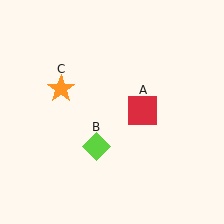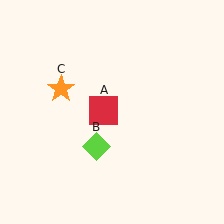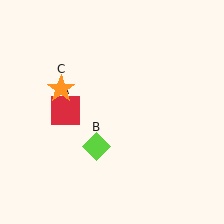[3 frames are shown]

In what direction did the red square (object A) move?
The red square (object A) moved left.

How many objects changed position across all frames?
1 object changed position: red square (object A).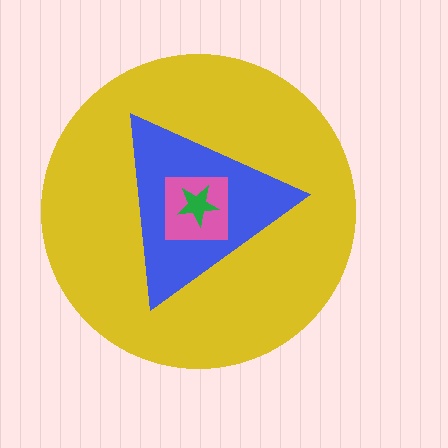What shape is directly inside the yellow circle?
The blue triangle.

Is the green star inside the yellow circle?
Yes.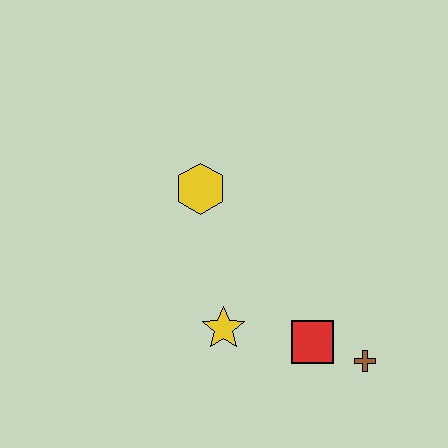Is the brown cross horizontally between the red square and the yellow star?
No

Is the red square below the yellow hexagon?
Yes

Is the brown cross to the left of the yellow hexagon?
No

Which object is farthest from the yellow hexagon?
The brown cross is farthest from the yellow hexagon.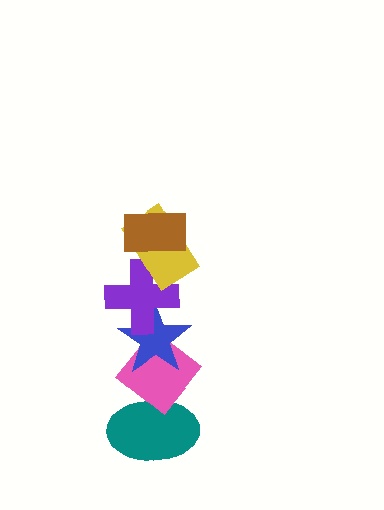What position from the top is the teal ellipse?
The teal ellipse is 6th from the top.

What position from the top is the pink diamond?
The pink diamond is 5th from the top.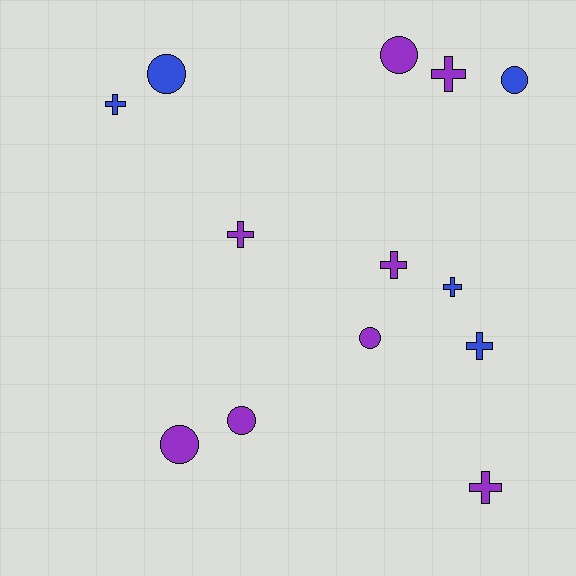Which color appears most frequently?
Purple, with 8 objects.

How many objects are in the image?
There are 13 objects.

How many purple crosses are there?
There are 4 purple crosses.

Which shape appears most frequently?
Cross, with 7 objects.